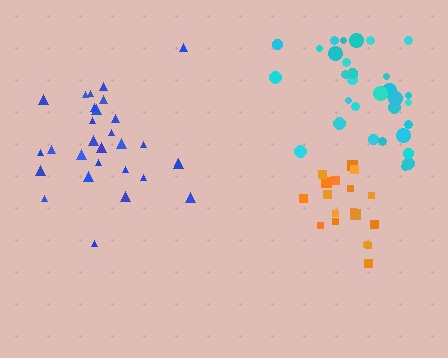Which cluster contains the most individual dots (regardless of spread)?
Cyan (31).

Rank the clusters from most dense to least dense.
orange, blue, cyan.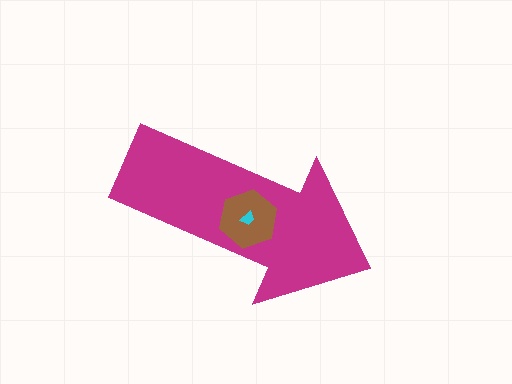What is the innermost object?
The cyan trapezoid.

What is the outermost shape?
The magenta arrow.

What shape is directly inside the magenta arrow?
The brown hexagon.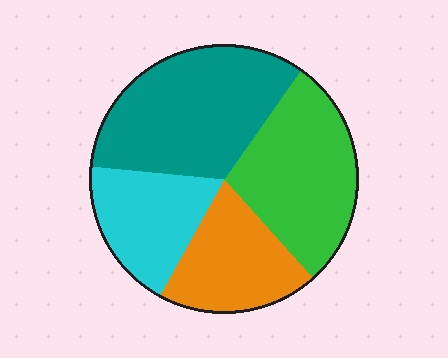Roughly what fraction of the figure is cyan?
Cyan takes up less than a quarter of the figure.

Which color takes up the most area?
Teal, at roughly 35%.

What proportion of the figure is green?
Green covers 28% of the figure.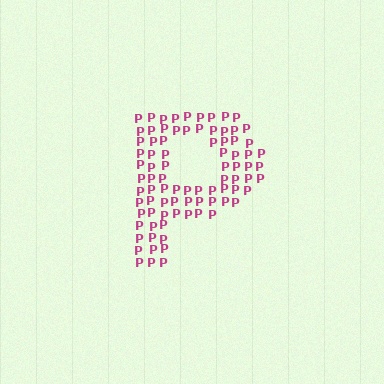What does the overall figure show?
The overall figure shows the letter P.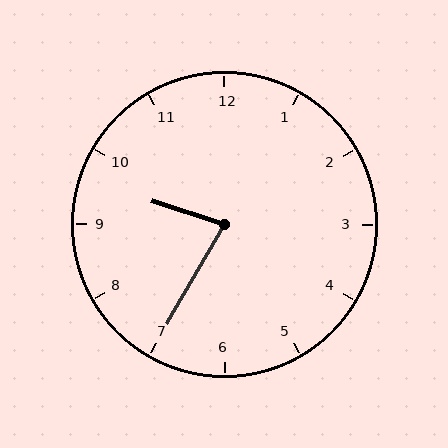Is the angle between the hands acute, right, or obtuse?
It is acute.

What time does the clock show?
9:35.